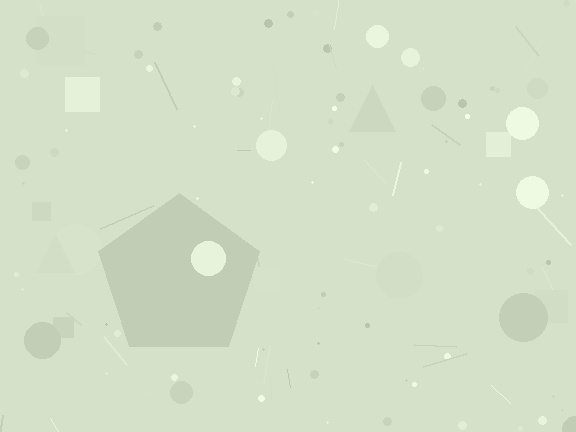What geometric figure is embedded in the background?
A pentagon is embedded in the background.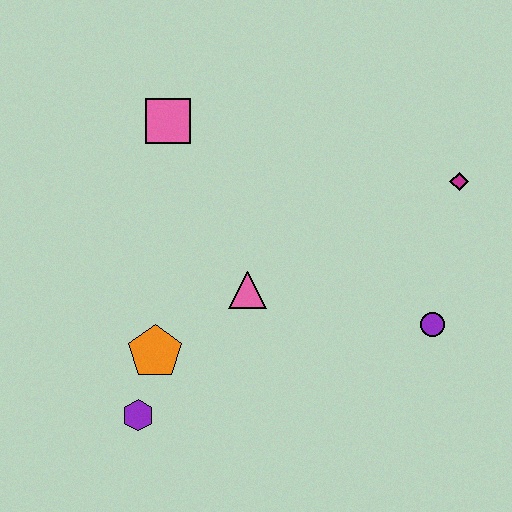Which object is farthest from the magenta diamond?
The purple hexagon is farthest from the magenta diamond.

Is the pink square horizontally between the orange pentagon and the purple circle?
Yes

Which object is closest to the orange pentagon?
The purple hexagon is closest to the orange pentagon.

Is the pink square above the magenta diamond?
Yes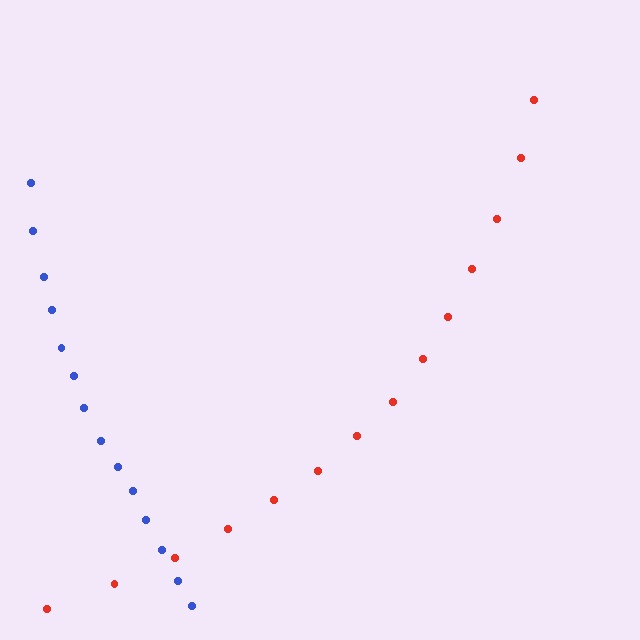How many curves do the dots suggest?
There are 2 distinct paths.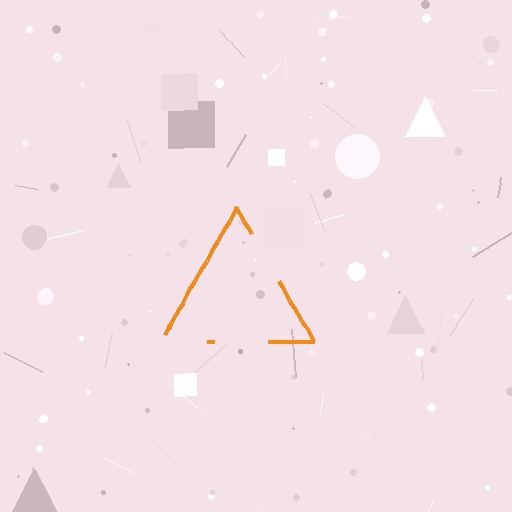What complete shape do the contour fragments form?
The contour fragments form a triangle.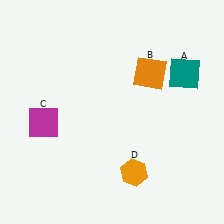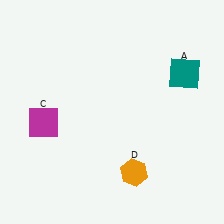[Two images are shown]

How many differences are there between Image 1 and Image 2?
There is 1 difference between the two images.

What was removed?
The orange square (B) was removed in Image 2.